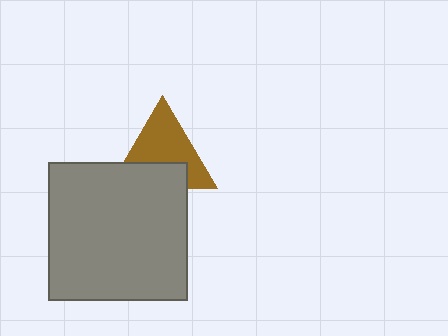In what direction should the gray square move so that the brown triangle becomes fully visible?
The gray square should move down. That is the shortest direction to clear the overlap and leave the brown triangle fully visible.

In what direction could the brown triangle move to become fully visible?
The brown triangle could move up. That would shift it out from behind the gray square entirely.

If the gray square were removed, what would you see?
You would see the complete brown triangle.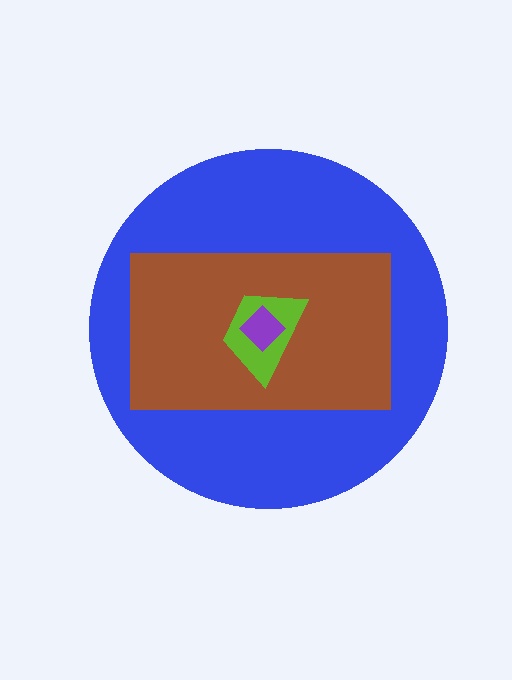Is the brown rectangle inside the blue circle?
Yes.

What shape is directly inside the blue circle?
The brown rectangle.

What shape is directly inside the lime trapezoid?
The purple diamond.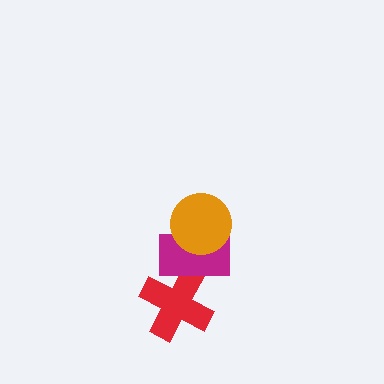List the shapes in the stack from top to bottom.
From top to bottom: the orange circle, the magenta rectangle, the red cross.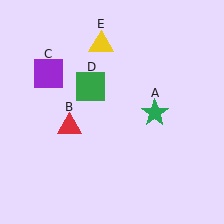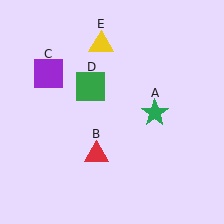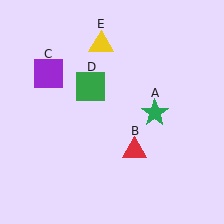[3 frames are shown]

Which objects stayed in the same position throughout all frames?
Green star (object A) and purple square (object C) and green square (object D) and yellow triangle (object E) remained stationary.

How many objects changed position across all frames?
1 object changed position: red triangle (object B).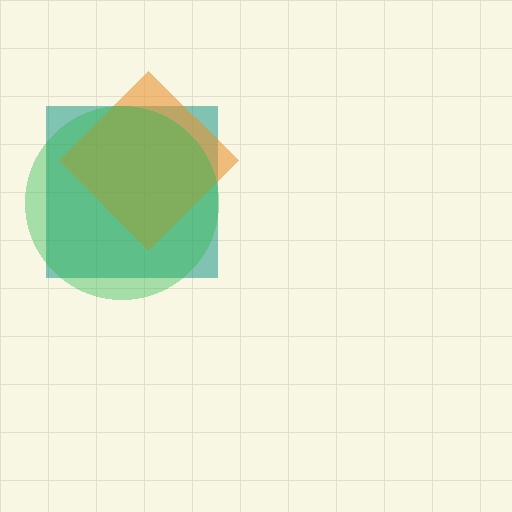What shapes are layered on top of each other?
The layered shapes are: a teal square, an orange diamond, a green circle.